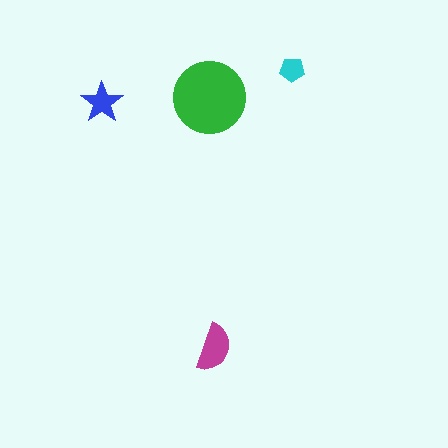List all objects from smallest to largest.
The cyan pentagon, the blue star, the magenta semicircle, the green circle.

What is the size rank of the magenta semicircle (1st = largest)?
2nd.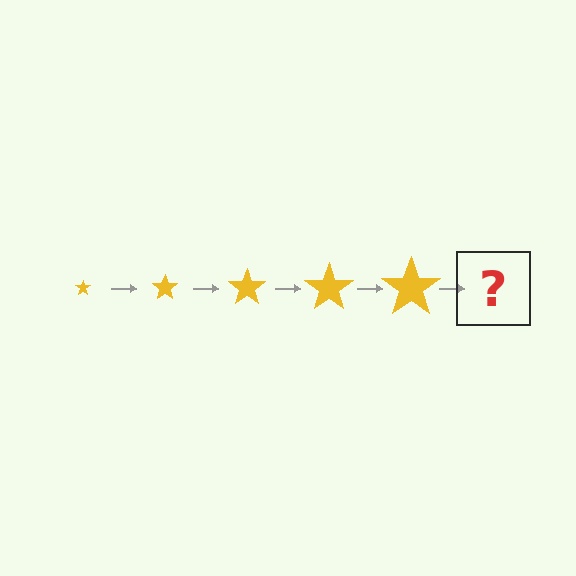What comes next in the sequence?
The next element should be a yellow star, larger than the previous one.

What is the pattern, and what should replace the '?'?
The pattern is that the star gets progressively larger each step. The '?' should be a yellow star, larger than the previous one.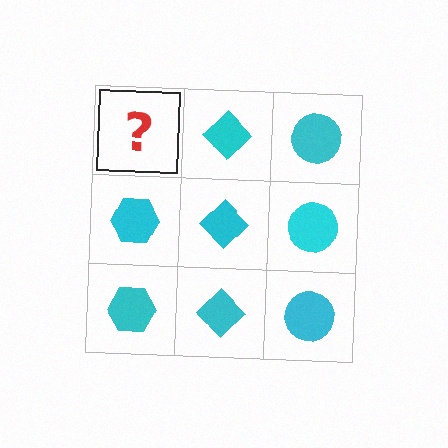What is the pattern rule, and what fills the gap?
The rule is that each column has a consistent shape. The gap should be filled with a cyan hexagon.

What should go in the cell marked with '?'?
The missing cell should contain a cyan hexagon.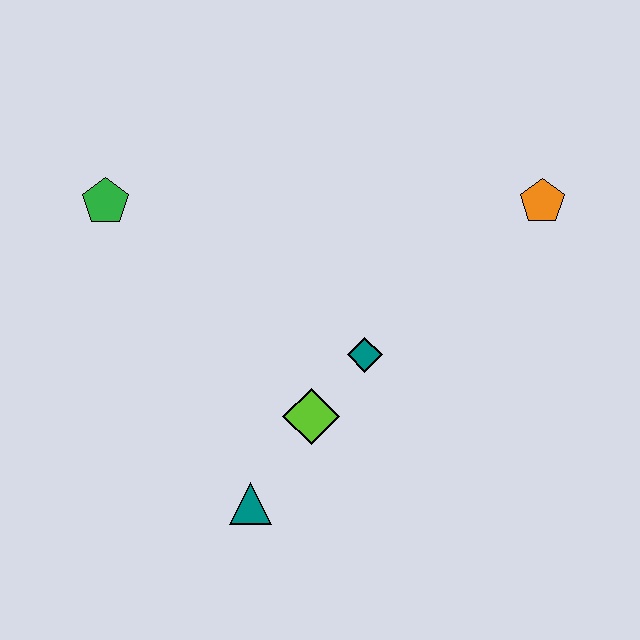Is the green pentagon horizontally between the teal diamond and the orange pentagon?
No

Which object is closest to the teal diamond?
The lime diamond is closest to the teal diamond.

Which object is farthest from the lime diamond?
The orange pentagon is farthest from the lime diamond.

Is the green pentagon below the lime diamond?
No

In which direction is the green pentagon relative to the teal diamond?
The green pentagon is to the left of the teal diamond.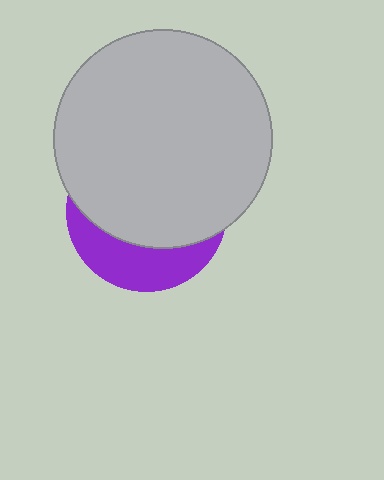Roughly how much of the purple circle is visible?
A small part of it is visible (roughly 30%).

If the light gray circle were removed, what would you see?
You would see the complete purple circle.